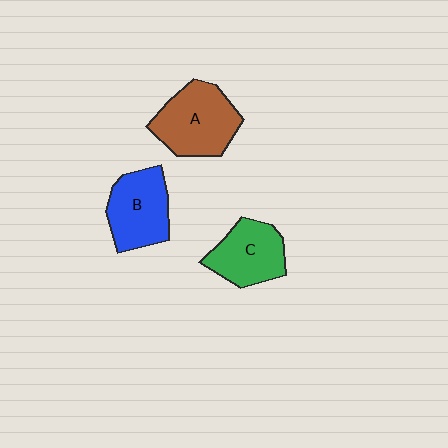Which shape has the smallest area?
Shape C (green).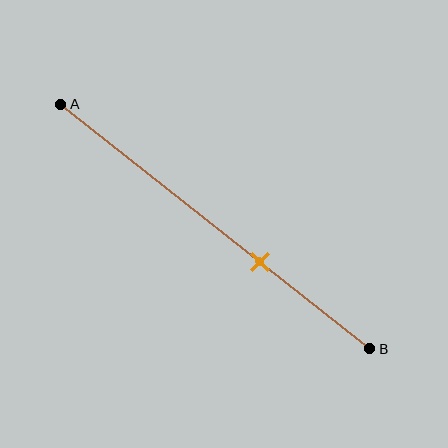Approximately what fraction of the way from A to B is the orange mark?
The orange mark is approximately 65% of the way from A to B.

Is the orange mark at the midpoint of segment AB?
No, the mark is at about 65% from A, not at the 50% midpoint.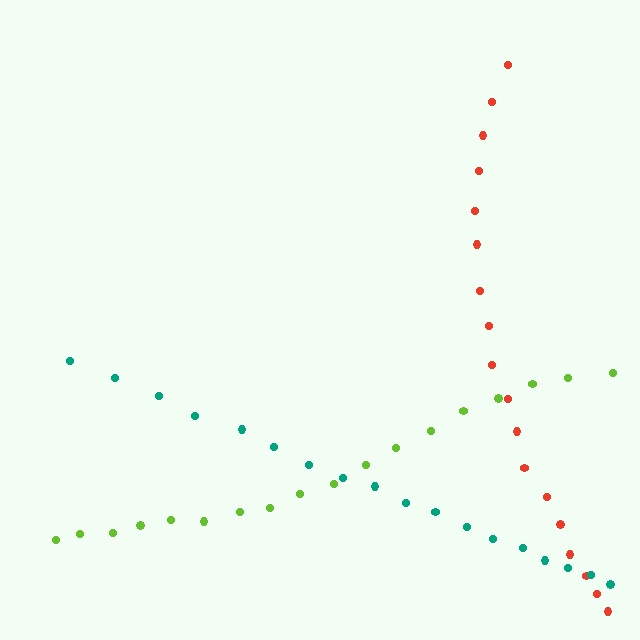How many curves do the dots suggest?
There are 3 distinct paths.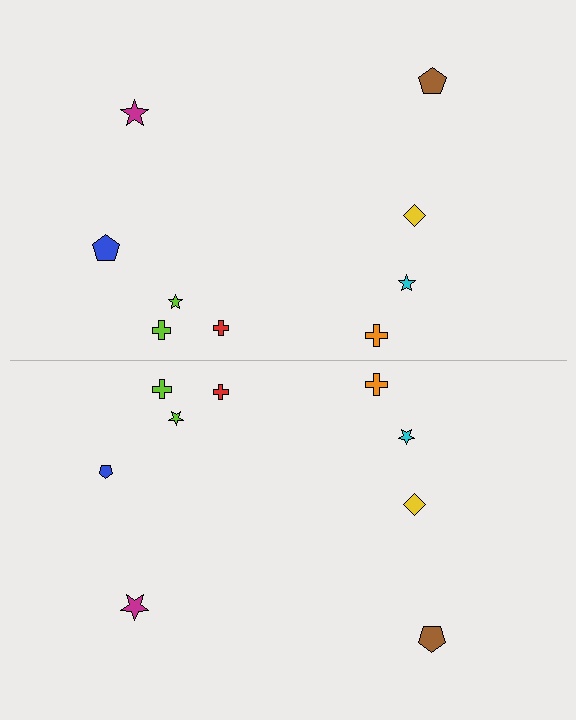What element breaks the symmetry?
The blue pentagon on the bottom side has a different size than its mirror counterpart.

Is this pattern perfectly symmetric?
No, the pattern is not perfectly symmetric. The blue pentagon on the bottom side has a different size than its mirror counterpart.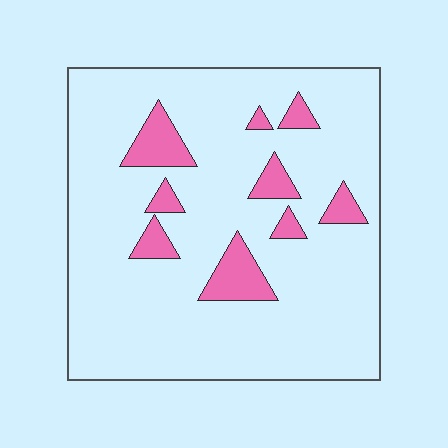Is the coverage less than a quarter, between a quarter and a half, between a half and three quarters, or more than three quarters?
Less than a quarter.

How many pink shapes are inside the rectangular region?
9.